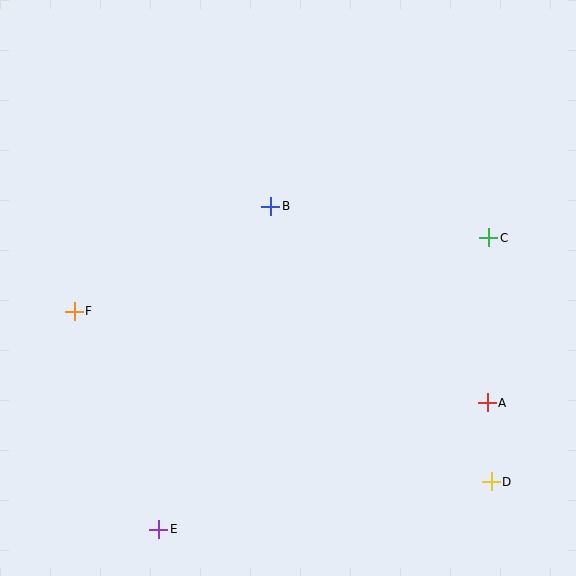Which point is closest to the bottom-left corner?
Point E is closest to the bottom-left corner.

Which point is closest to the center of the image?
Point B at (271, 206) is closest to the center.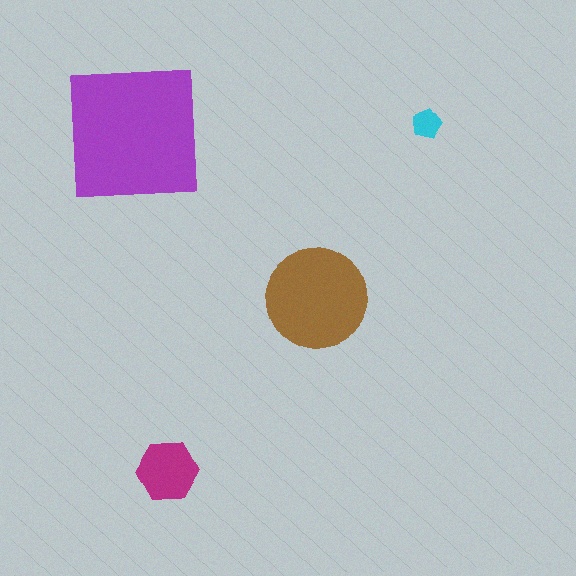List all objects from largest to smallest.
The purple square, the brown circle, the magenta hexagon, the cyan pentagon.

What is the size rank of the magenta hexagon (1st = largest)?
3rd.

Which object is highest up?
The purple square is topmost.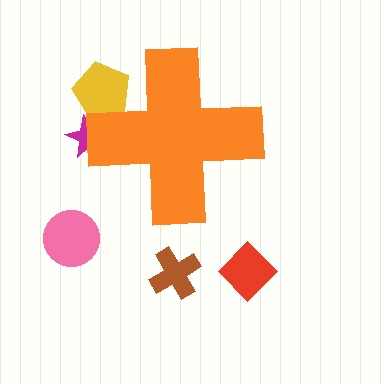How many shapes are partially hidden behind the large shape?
2 shapes are partially hidden.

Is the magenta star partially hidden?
Yes, the magenta star is partially hidden behind the orange cross.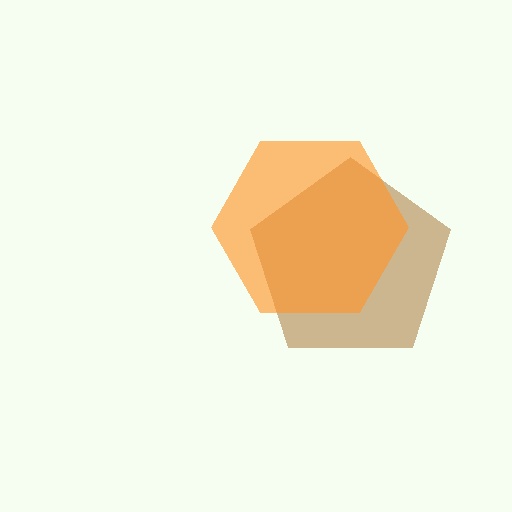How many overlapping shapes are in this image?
There are 2 overlapping shapes in the image.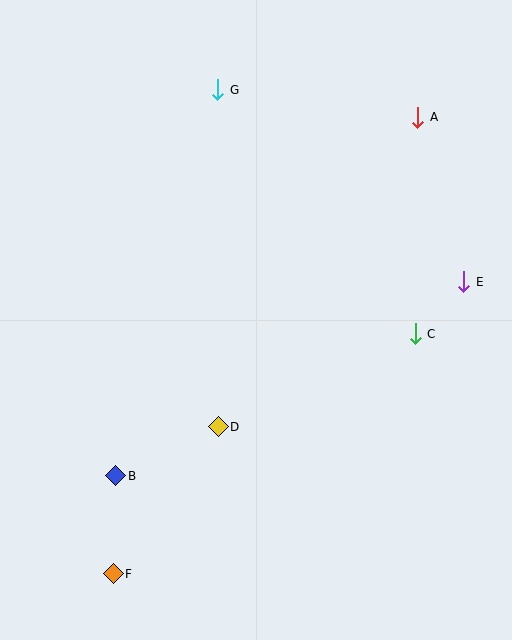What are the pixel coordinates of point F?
Point F is at (113, 574).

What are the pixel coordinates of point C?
Point C is at (415, 334).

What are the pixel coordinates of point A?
Point A is at (418, 117).